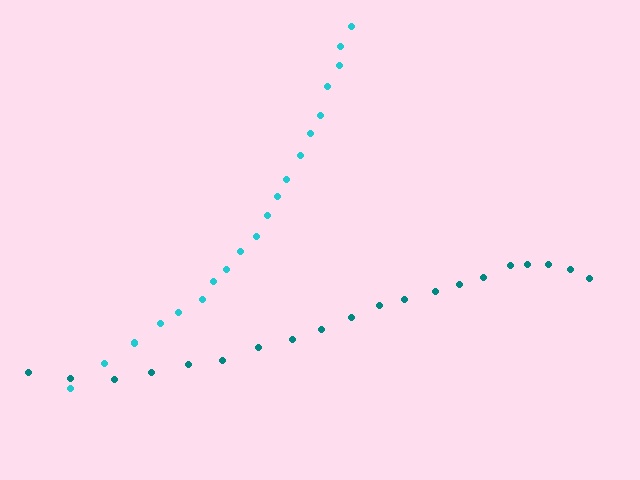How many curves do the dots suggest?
There are 2 distinct paths.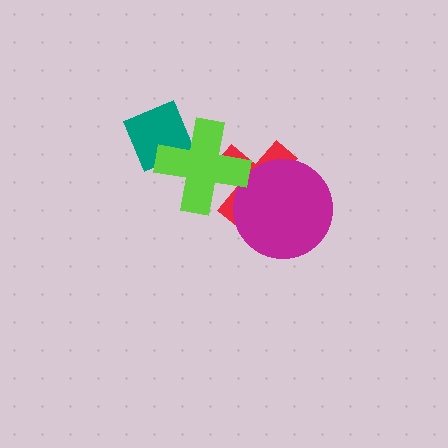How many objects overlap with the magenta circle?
1 object overlaps with the magenta circle.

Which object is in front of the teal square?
The lime cross is in front of the teal square.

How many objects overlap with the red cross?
2 objects overlap with the red cross.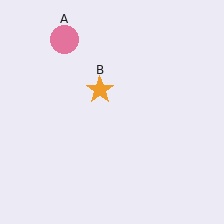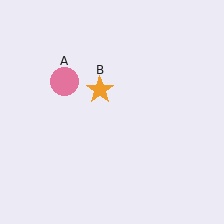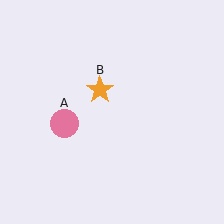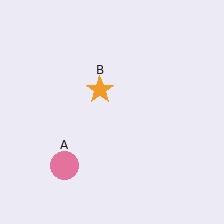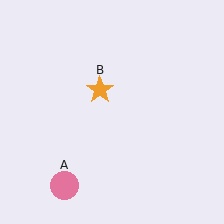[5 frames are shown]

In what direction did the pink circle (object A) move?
The pink circle (object A) moved down.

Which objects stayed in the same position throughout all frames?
Orange star (object B) remained stationary.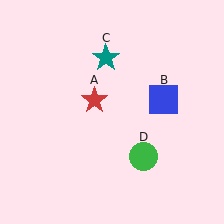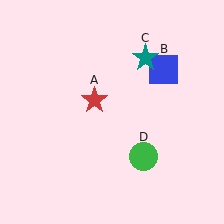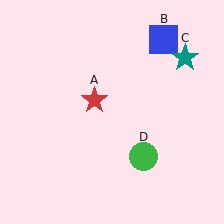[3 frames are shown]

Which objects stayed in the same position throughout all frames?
Red star (object A) and green circle (object D) remained stationary.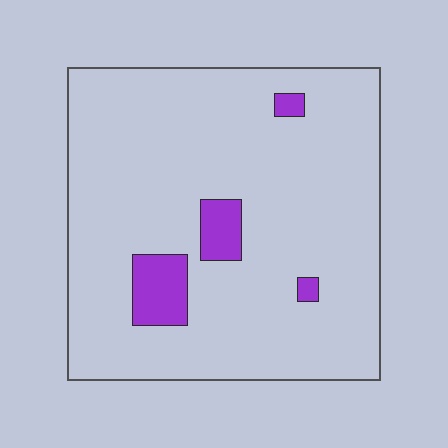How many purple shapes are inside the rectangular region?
4.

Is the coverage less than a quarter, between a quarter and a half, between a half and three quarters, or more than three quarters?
Less than a quarter.